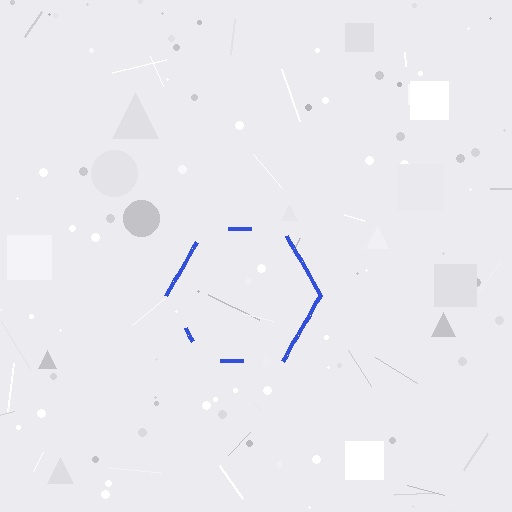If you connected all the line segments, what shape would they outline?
They would outline a hexagon.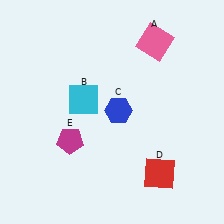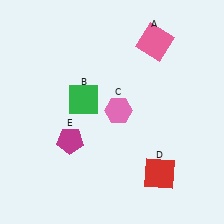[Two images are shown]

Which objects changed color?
B changed from cyan to green. C changed from blue to pink.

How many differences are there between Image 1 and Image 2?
There are 2 differences between the two images.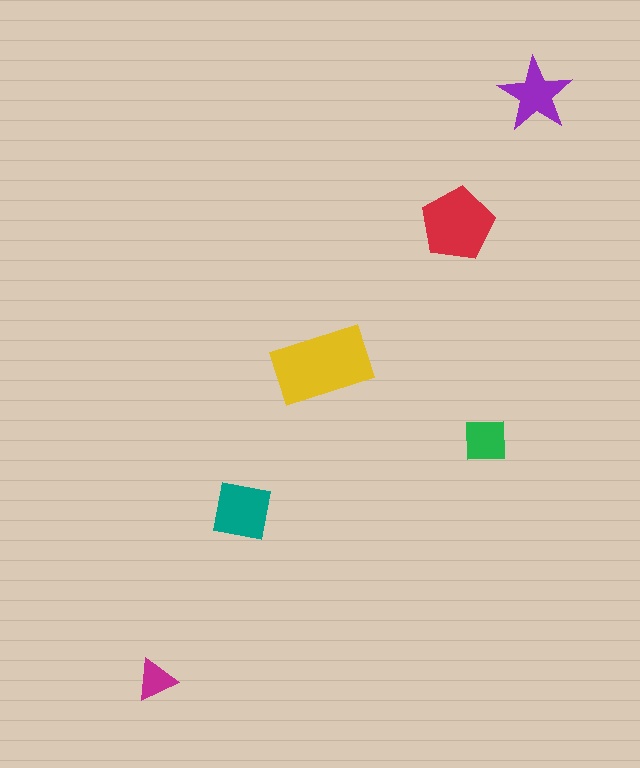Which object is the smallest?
The magenta triangle.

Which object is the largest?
The yellow rectangle.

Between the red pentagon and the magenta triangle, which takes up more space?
The red pentagon.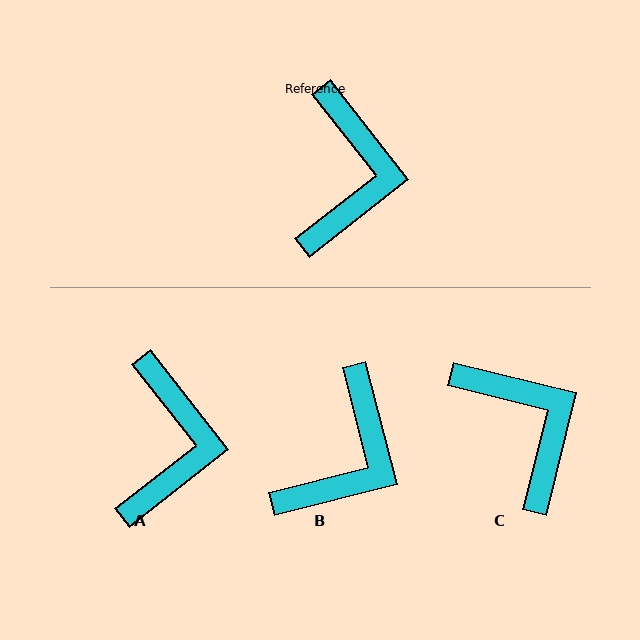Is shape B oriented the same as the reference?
No, it is off by about 24 degrees.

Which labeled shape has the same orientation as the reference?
A.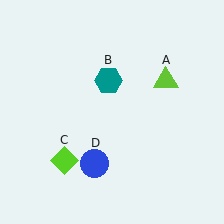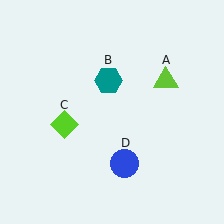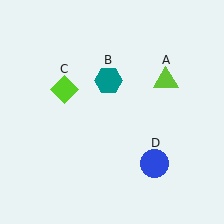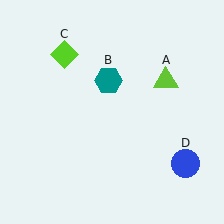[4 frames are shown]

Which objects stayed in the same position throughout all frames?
Lime triangle (object A) and teal hexagon (object B) remained stationary.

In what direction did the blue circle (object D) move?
The blue circle (object D) moved right.